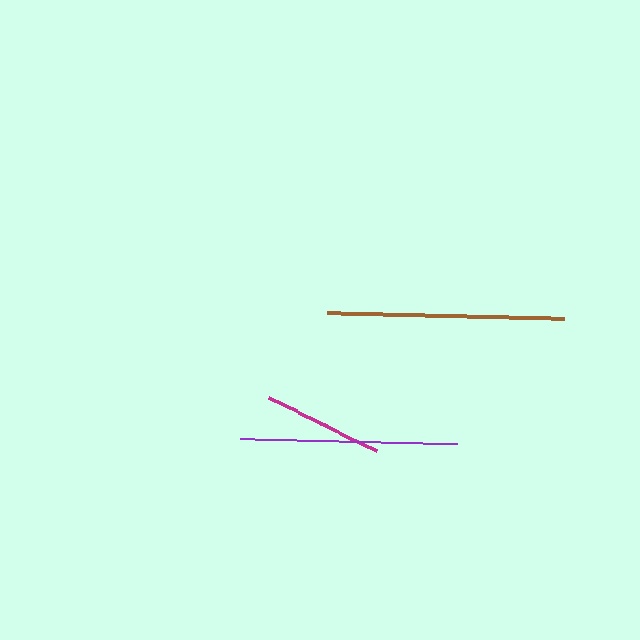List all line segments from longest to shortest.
From longest to shortest: brown, purple, magenta.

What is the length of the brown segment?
The brown segment is approximately 237 pixels long.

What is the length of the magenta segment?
The magenta segment is approximately 120 pixels long.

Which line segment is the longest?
The brown line is the longest at approximately 237 pixels.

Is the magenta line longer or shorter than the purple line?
The purple line is longer than the magenta line.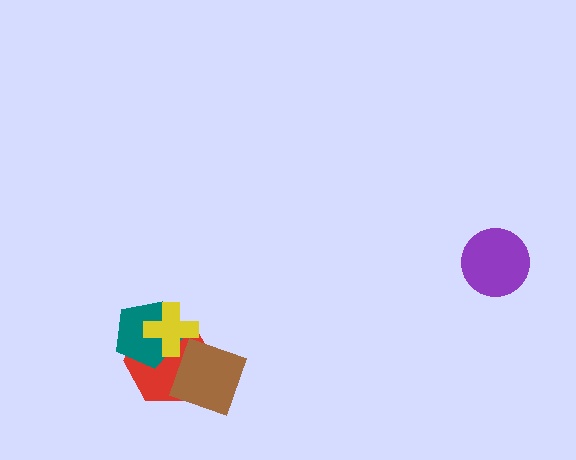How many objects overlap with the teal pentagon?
2 objects overlap with the teal pentagon.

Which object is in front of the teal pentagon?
The yellow cross is in front of the teal pentagon.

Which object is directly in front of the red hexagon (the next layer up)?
The teal pentagon is directly in front of the red hexagon.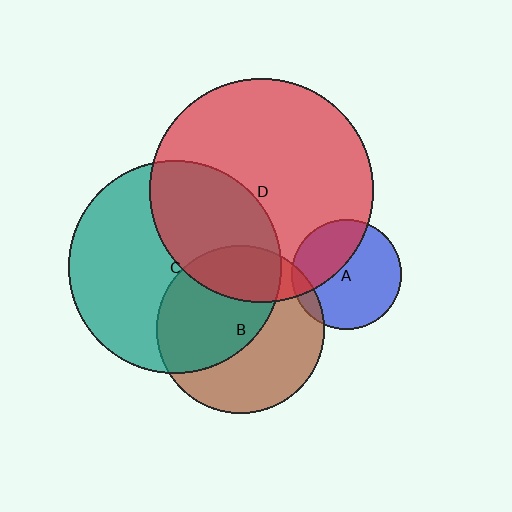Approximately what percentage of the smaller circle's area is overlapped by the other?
Approximately 25%.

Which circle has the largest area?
Circle D (red).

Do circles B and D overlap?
Yes.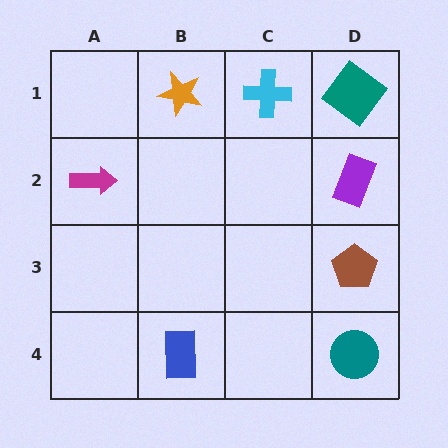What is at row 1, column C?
A cyan cross.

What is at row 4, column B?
A blue rectangle.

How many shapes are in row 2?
2 shapes.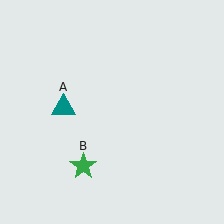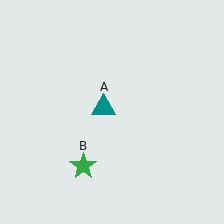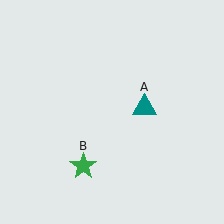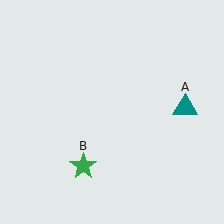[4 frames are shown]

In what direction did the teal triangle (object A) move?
The teal triangle (object A) moved right.